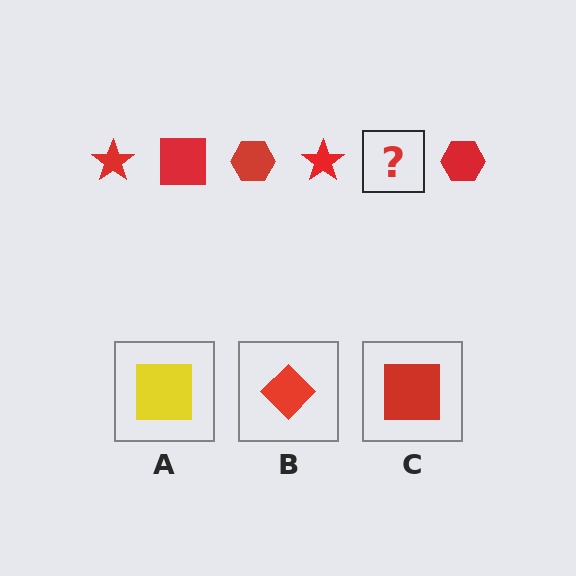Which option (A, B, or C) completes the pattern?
C.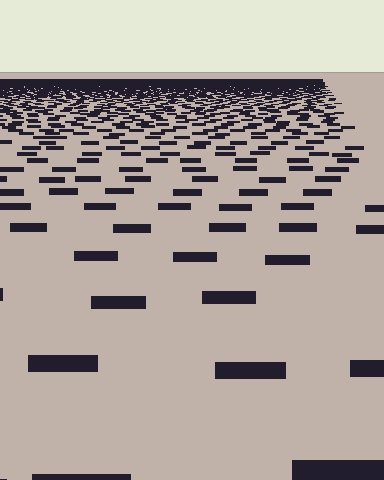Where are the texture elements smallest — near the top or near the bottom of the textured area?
Near the top.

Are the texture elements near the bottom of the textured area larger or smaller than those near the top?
Larger. Near the bottom, elements are closer to the viewer and appear at a bigger on-screen size.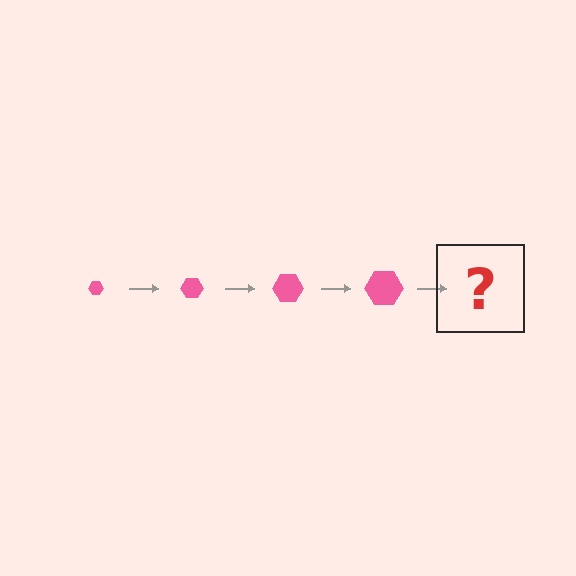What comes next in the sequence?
The next element should be a pink hexagon, larger than the previous one.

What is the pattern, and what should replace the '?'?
The pattern is that the hexagon gets progressively larger each step. The '?' should be a pink hexagon, larger than the previous one.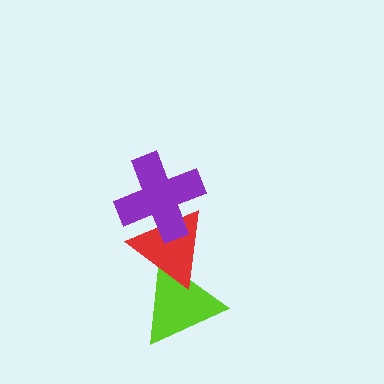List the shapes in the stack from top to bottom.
From top to bottom: the purple cross, the red triangle, the lime triangle.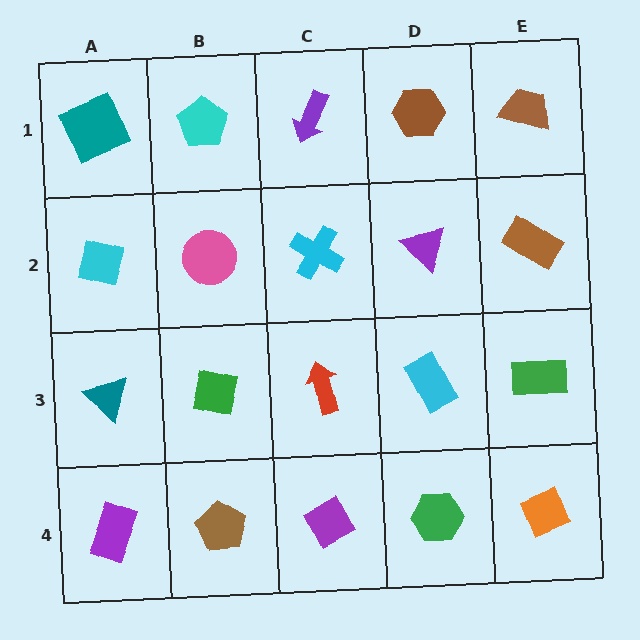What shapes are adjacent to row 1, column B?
A pink circle (row 2, column B), a teal square (row 1, column A), a purple arrow (row 1, column C).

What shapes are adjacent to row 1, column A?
A cyan square (row 2, column A), a cyan pentagon (row 1, column B).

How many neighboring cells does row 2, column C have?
4.